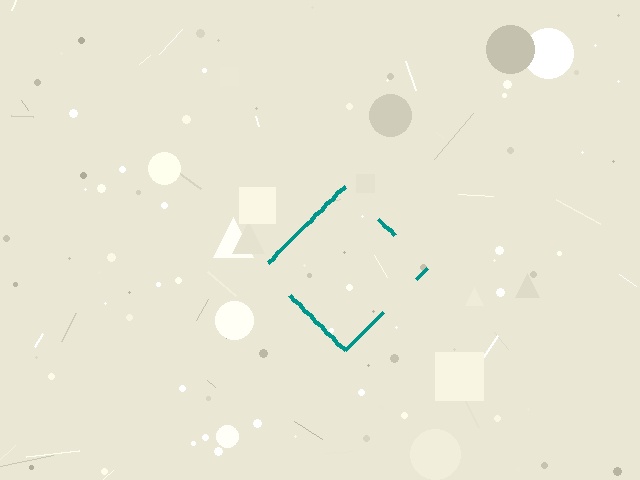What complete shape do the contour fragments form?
The contour fragments form a diamond.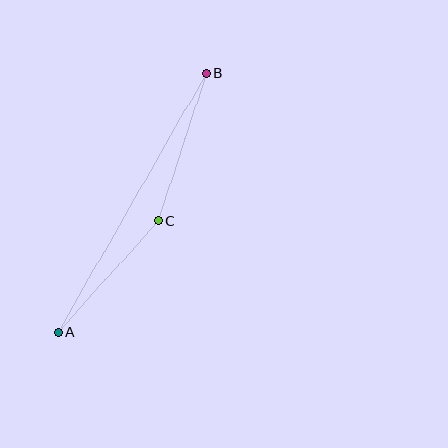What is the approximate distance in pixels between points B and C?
The distance between B and C is approximately 156 pixels.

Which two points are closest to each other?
Points A and C are closest to each other.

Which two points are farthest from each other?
Points A and B are farthest from each other.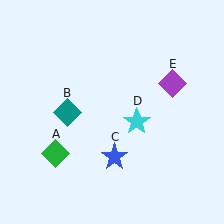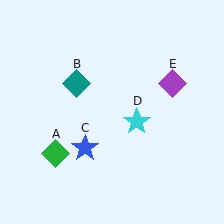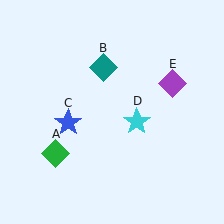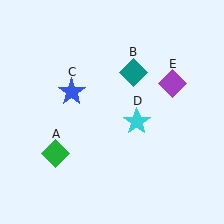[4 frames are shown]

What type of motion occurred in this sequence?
The teal diamond (object B), blue star (object C) rotated clockwise around the center of the scene.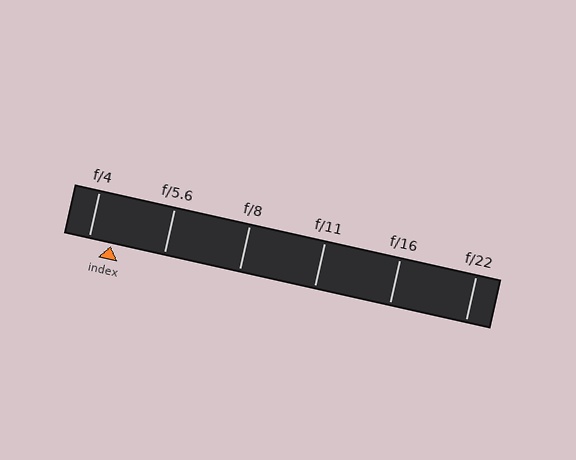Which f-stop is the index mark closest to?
The index mark is closest to f/4.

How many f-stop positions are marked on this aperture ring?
There are 6 f-stop positions marked.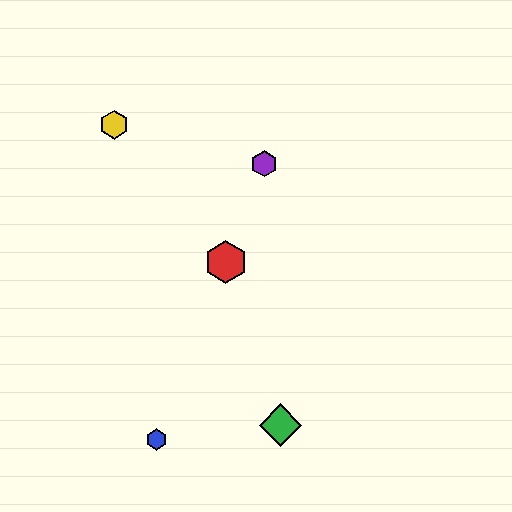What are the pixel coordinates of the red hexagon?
The red hexagon is at (226, 262).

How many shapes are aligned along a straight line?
3 shapes (the red hexagon, the blue hexagon, the purple hexagon) are aligned along a straight line.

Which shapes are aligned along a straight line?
The red hexagon, the blue hexagon, the purple hexagon are aligned along a straight line.